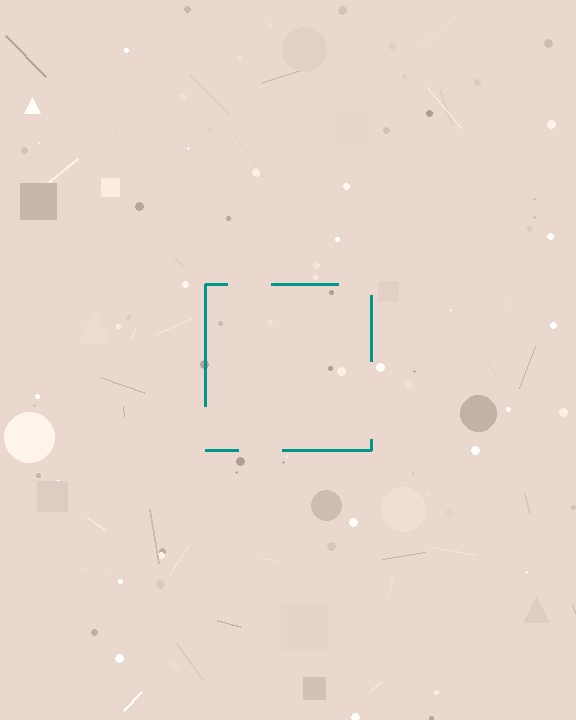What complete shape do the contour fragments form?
The contour fragments form a square.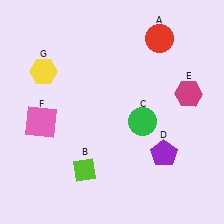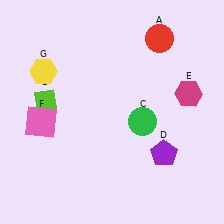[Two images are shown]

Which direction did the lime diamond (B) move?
The lime diamond (B) moved up.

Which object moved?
The lime diamond (B) moved up.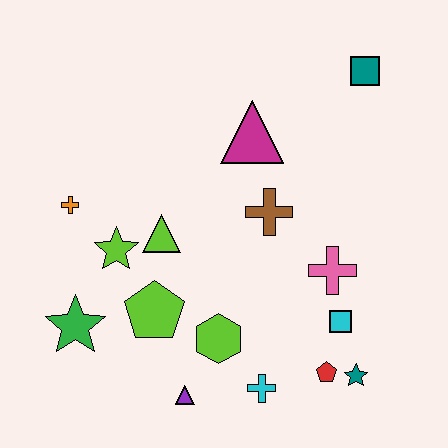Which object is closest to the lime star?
The lime triangle is closest to the lime star.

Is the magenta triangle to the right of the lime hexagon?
Yes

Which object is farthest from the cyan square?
The orange cross is farthest from the cyan square.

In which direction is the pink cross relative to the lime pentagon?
The pink cross is to the right of the lime pentagon.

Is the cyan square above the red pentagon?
Yes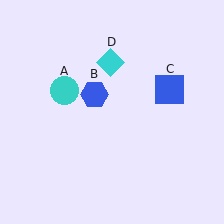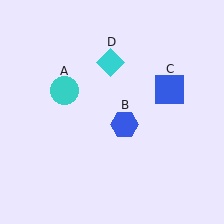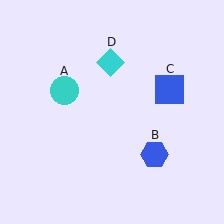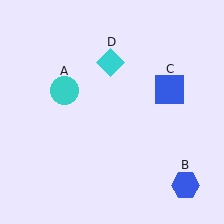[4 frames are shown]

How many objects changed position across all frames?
1 object changed position: blue hexagon (object B).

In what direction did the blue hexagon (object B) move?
The blue hexagon (object B) moved down and to the right.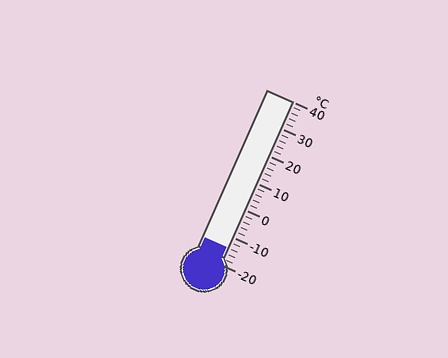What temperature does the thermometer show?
The thermometer shows approximately -14°C.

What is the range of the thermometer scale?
The thermometer scale ranges from -20°C to 40°C.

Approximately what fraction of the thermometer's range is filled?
The thermometer is filled to approximately 10% of its range.